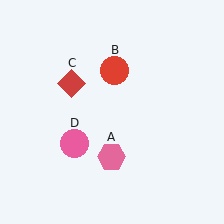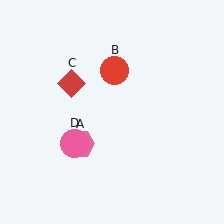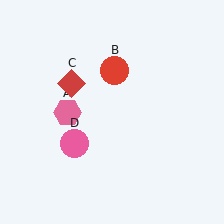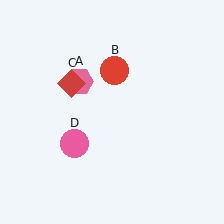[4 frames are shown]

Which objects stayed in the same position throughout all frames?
Red circle (object B) and red diamond (object C) and pink circle (object D) remained stationary.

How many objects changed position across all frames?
1 object changed position: pink hexagon (object A).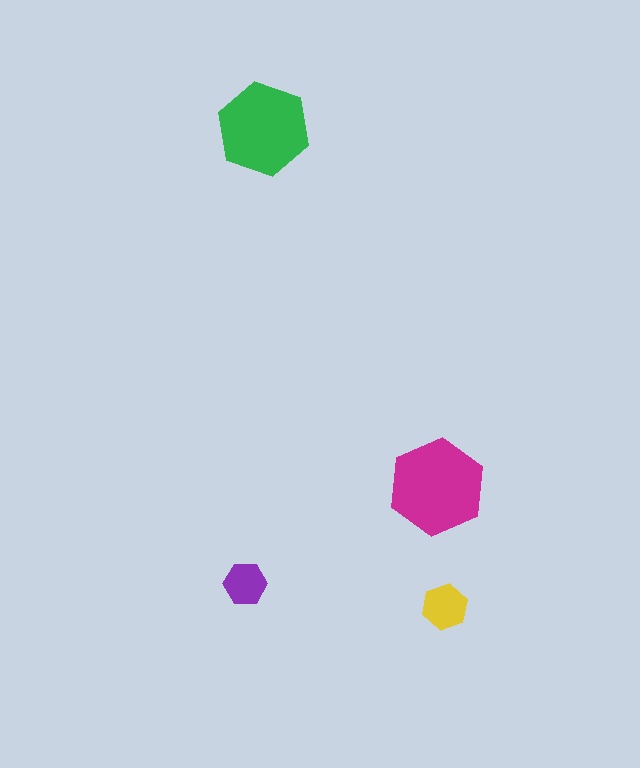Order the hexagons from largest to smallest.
the magenta one, the green one, the yellow one, the purple one.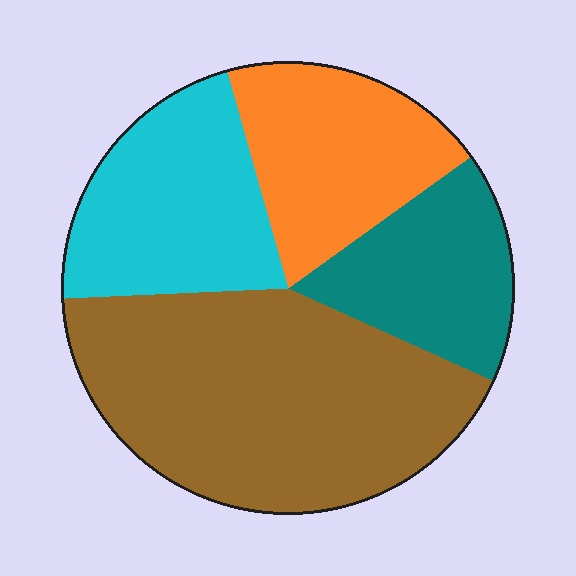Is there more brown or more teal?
Brown.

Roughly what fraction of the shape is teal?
Teal covers 17% of the shape.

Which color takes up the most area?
Brown, at roughly 40%.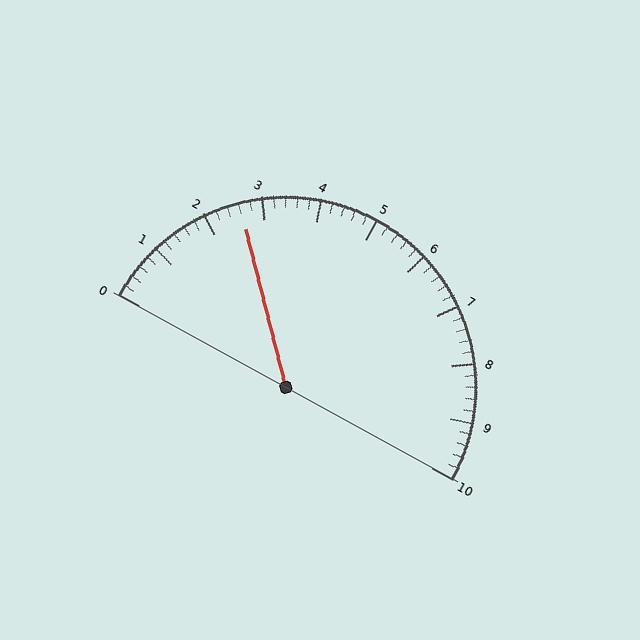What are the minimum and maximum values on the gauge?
The gauge ranges from 0 to 10.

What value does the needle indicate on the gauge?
The needle indicates approximately 2.6.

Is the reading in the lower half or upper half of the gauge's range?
The reading is in the lower half of the range (0 to 10).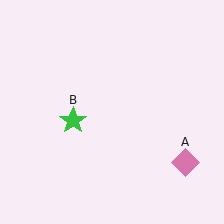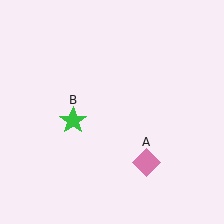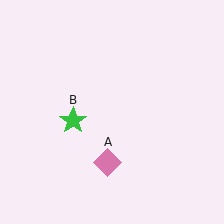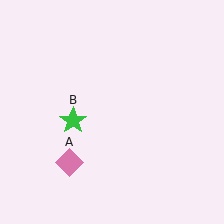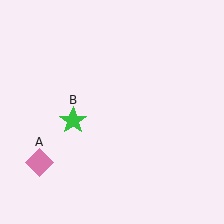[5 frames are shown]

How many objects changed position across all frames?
1 object changed position: pink diamond (object A).